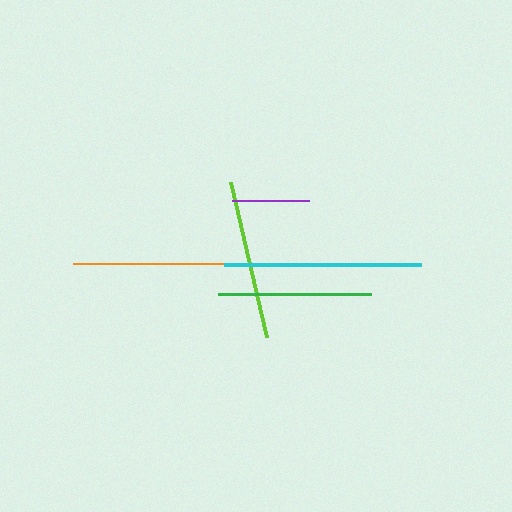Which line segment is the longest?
The orange line is the longest at approximately 254 pixels.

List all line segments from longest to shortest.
From longest to shortest: orange, cyan, lime, green, purple.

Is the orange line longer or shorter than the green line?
The orange line is longer than the green line.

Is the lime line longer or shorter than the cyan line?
The cyan line is longer than the lime line.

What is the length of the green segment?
The green segment is approximately 153 pixels long.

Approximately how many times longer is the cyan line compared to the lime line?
The cyan line is approximately 1.2 times the length of the lime line.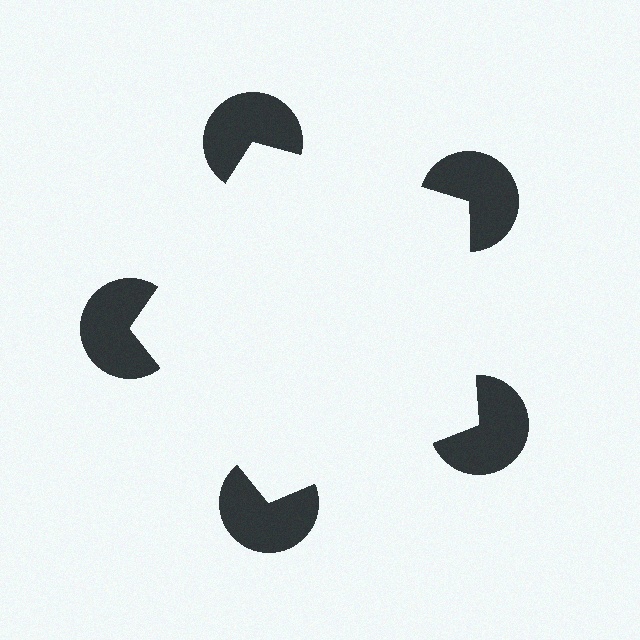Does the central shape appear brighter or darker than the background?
It typically appears slightly brighter than the background, even though no actual brightness change is drawn.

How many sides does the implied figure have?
5 sides.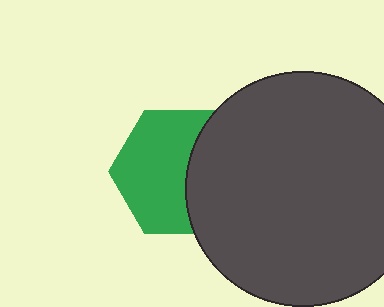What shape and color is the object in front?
The object in front is a dark gray circle.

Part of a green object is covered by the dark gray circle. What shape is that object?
It is a hexagon.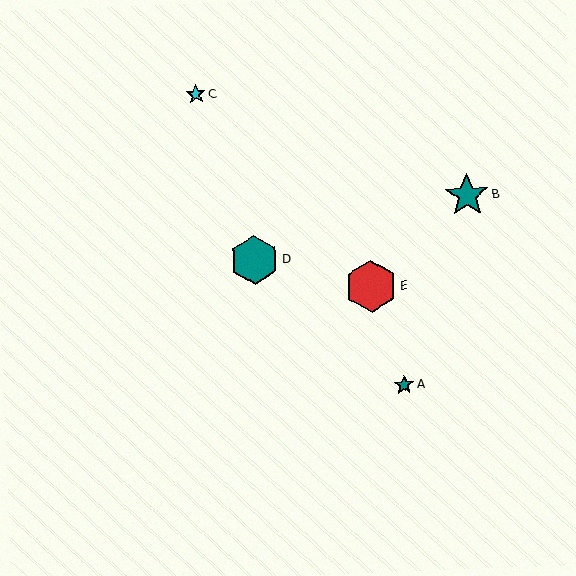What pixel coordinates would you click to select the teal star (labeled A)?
Click at (404, 385) to select the teal star A.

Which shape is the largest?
The red hexagon (labeled E) is the largest.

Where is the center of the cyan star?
The center of the cyan star is at (196, 94).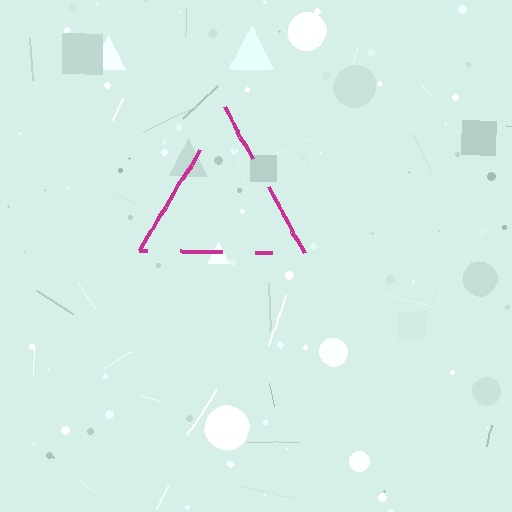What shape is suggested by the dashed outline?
The dashed outline suggests a triangle.